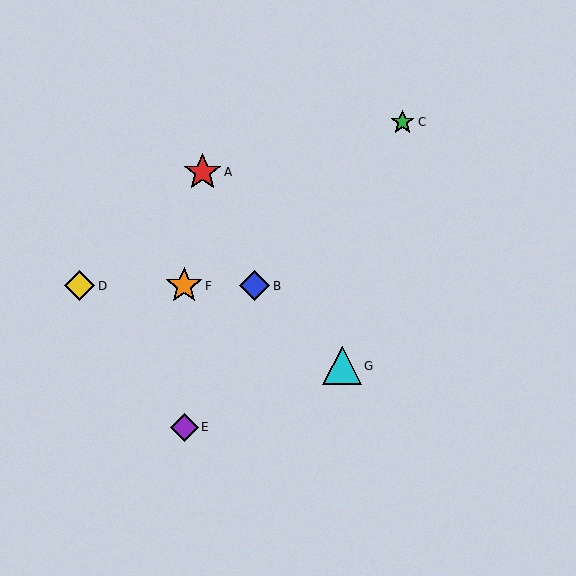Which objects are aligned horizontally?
Objects B, D, F are aligned horizontally.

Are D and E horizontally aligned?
No, D is at y≈286 and E is at y≈427.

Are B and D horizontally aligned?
Yes, both are at y≈286.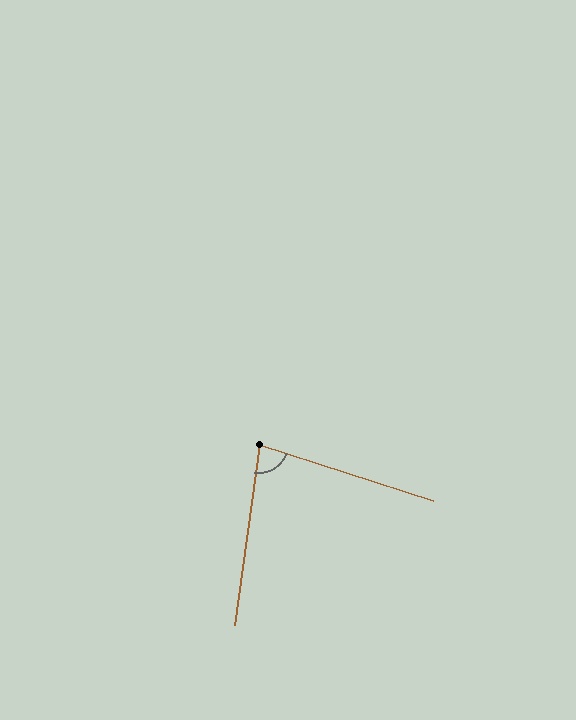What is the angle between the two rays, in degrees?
Approximately 80 degrees.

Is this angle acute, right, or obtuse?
It is acute.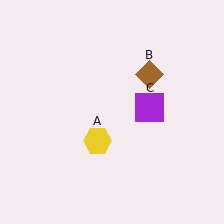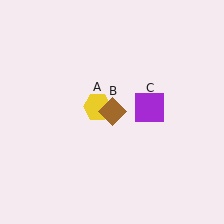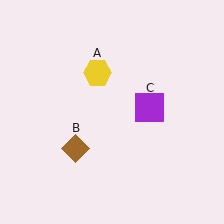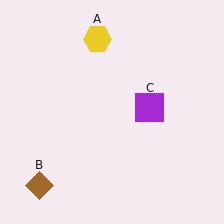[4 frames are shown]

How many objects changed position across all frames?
2 objects changed position: yellow hexagon (object A), brown diamond (object B).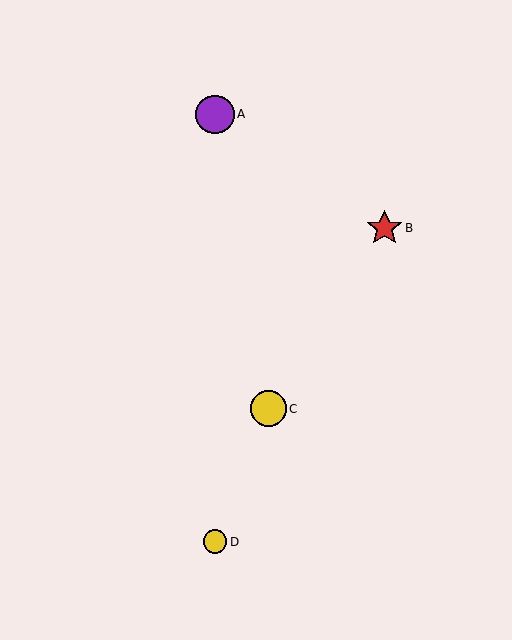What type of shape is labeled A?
Shape A is a purple circle.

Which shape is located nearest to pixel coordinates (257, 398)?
The yellow circle (labeled C) at (268, 409) is nearest to that location.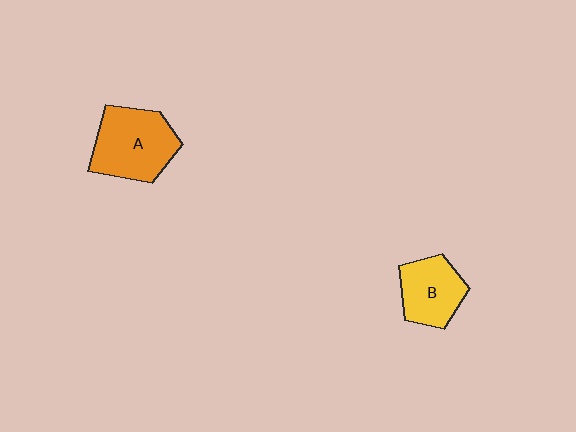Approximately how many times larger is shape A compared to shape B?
Approximately 1.4 times.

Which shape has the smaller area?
Shape B (yellow).